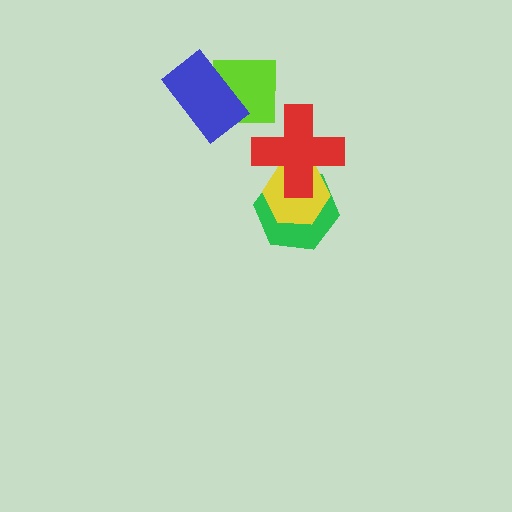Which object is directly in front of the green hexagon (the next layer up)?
The yellow hexagon is directly in front of the green hexagon.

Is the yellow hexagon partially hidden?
Yes, it is partially covered by another shape.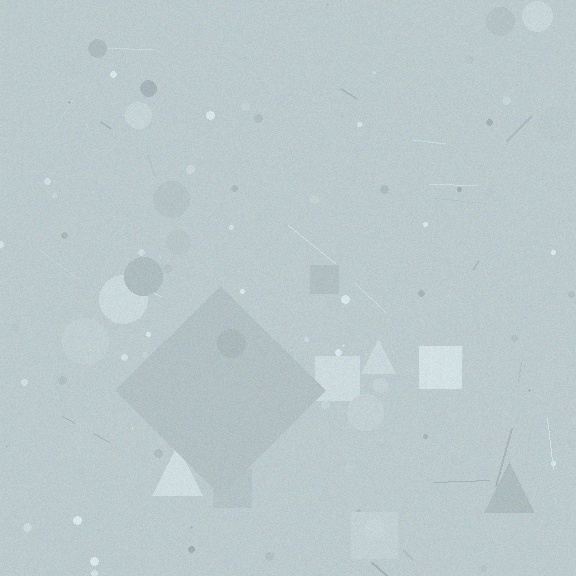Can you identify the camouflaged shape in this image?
The camouflaged shape is a diamond.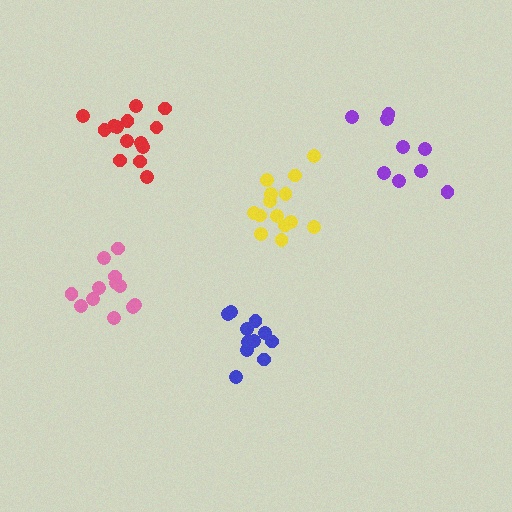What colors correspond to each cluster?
The clusters are colored: yellow, pink, blue, red, purple.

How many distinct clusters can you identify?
There are 5 distinct clusters.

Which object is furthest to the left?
The pink cluster is leftmost.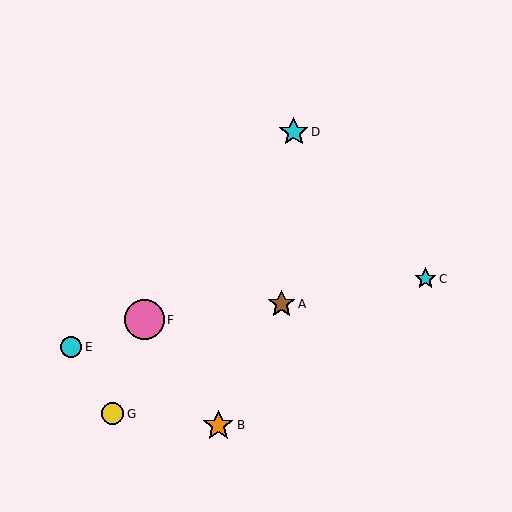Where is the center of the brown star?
The center of the brown star is at (281, 304).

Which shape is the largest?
The pink circle (labeled F) is the largest.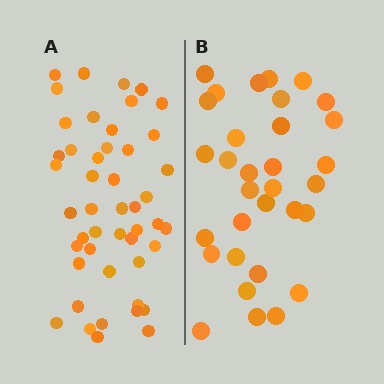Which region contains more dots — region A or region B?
Region A (the left region) has more dots.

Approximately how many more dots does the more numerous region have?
Region A has approximately 15 more dots than region B.